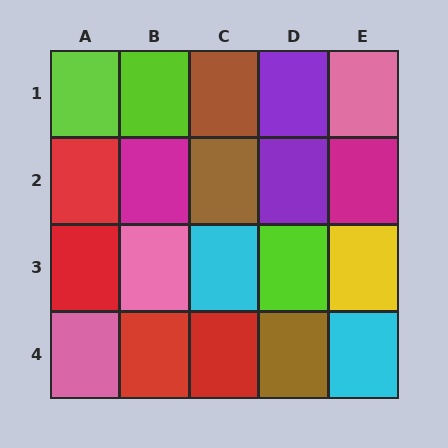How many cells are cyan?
2 cells are cyan.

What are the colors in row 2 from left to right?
Red, magenta, brown, purple, magenta.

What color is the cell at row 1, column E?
Pink.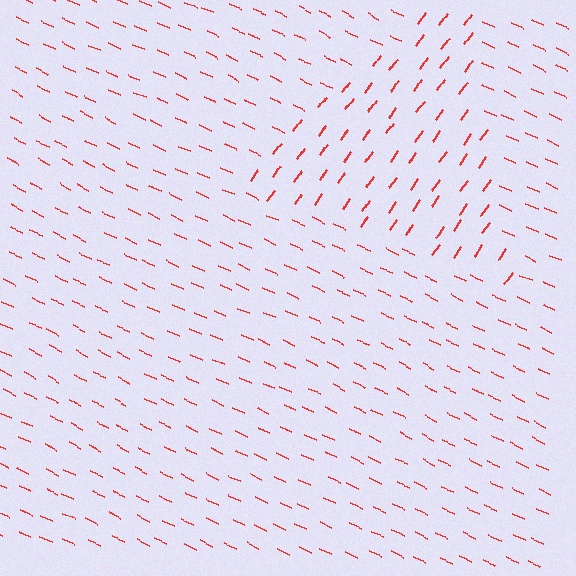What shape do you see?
I see a triangle.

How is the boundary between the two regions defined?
The boundary is defined purely by a change in line orientation (approximately 79 degrees difference). All lines are the same color and thickness.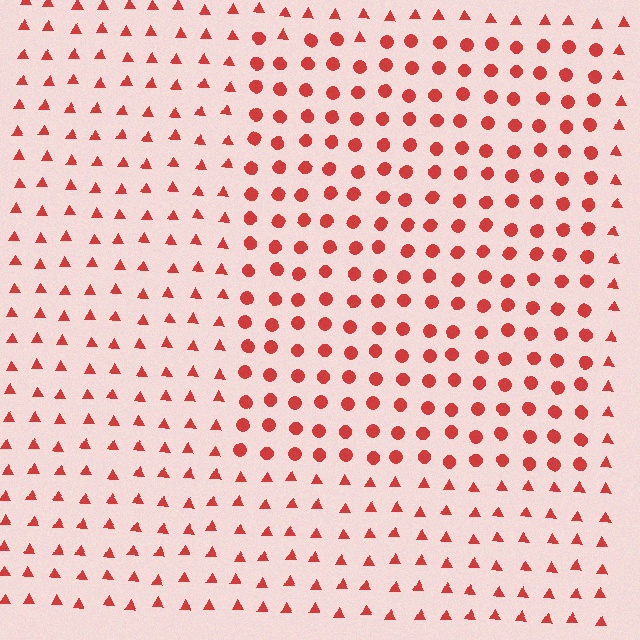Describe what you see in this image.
The image is filled with small red elements arranged in a uniform grid. A rectangle-shaped region contains circles, while the surrounding area contains triangles. The boundary is defined purely by the change in element shape.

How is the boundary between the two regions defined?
The boundary is defined by a change in element shape: circles inside vs. triangles outside. All elements share the same color and spacing.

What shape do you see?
I see a rectangle.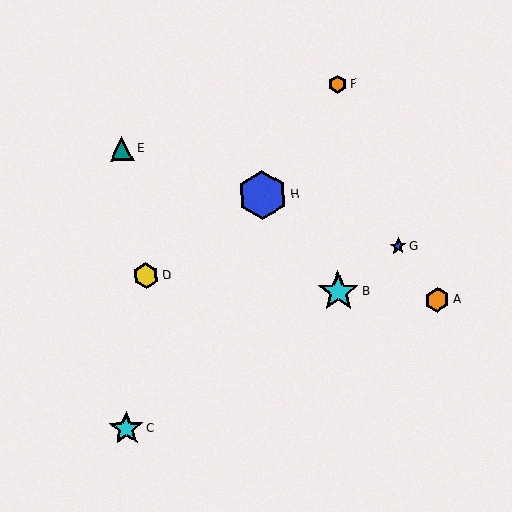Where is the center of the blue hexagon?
The center of the blue hexagon is at (262, 195).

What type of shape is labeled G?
Shape G is a blue star.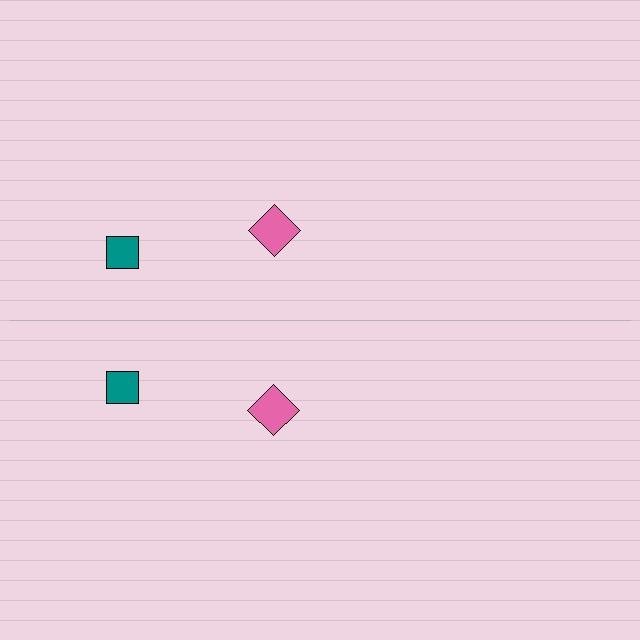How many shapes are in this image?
There are 4 shapes in this image.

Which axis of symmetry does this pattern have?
The pattern has a horizontal axis of symmetry running through the center of the image.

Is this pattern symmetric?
Yes, this pattern has bilateral (reflection) symmetry.